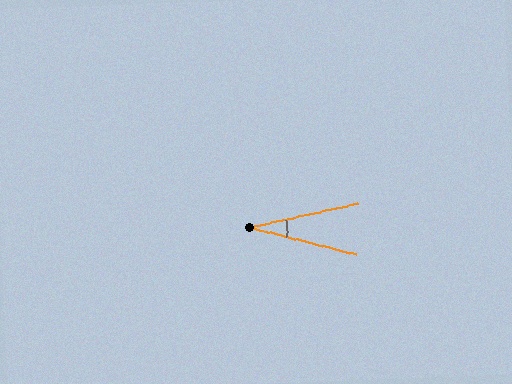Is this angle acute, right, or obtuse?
It is acute.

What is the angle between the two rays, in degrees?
Approximately 27 degrees.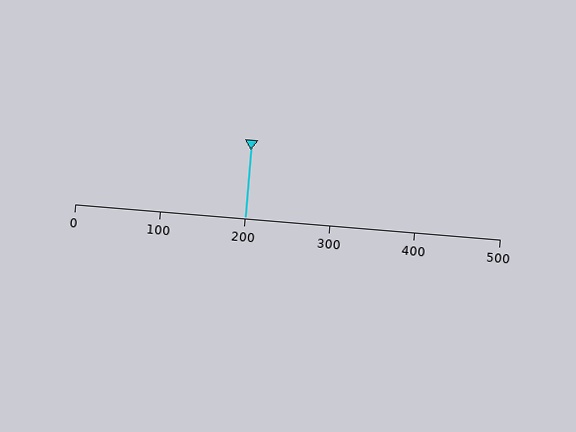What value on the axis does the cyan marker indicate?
The marker indicates approximately 200.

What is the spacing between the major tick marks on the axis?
The major ticks are spaced 100 apart.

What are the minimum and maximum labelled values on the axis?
The axis runs from 0 to 500.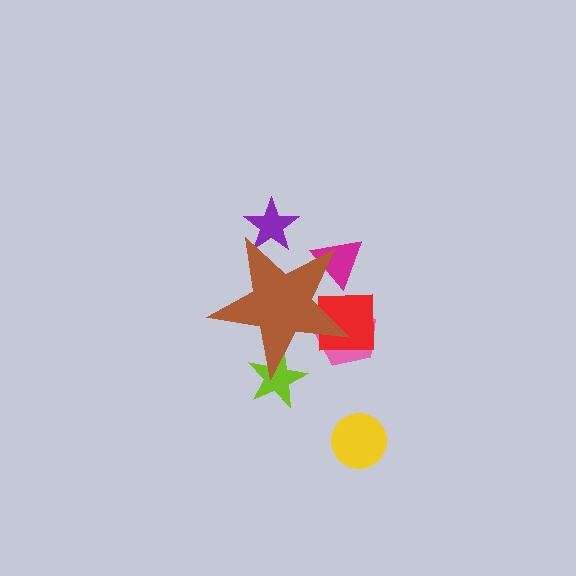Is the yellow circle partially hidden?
No, the yellow circle is fully visible.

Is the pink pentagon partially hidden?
Yes, the pink pentagon is partially hidden behind the brown star.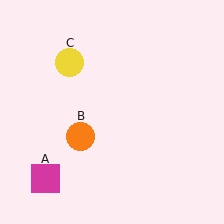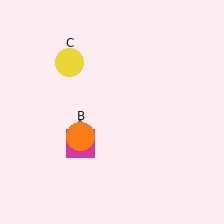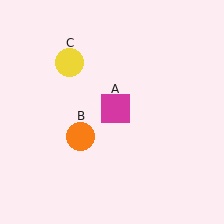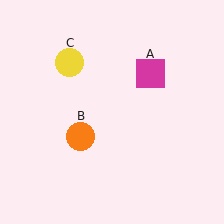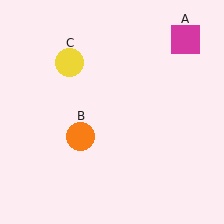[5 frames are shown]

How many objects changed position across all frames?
1 object changed position: magenta square (object A).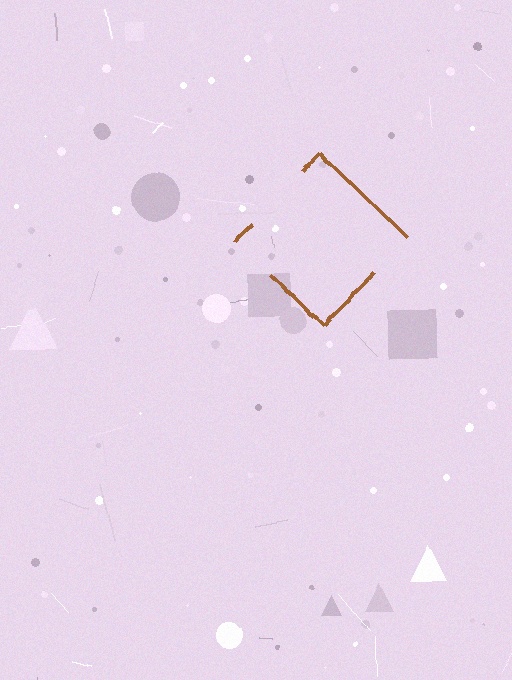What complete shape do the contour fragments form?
The contour fragments form a diamond.